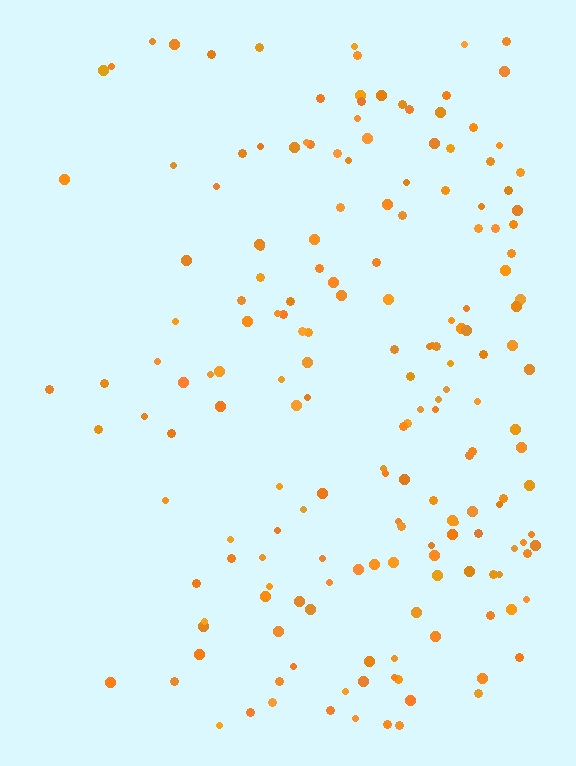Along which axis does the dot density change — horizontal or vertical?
Horizontal.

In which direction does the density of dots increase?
From left to right, with the right side densest.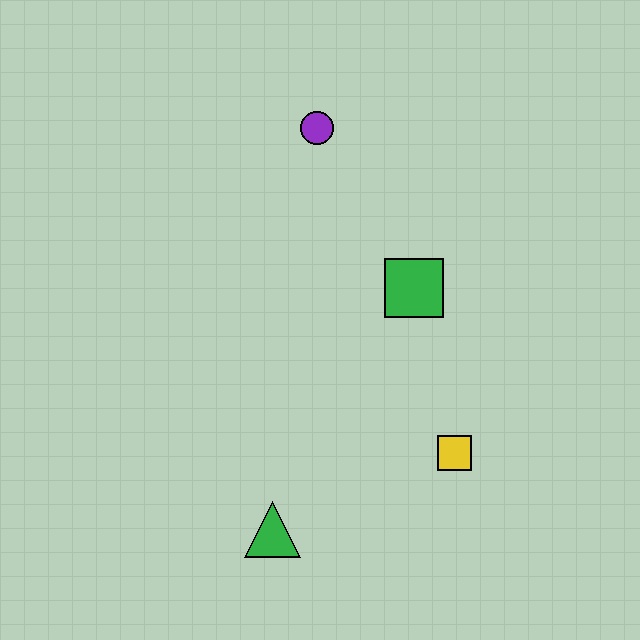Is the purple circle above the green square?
Yes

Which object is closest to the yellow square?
The green square is closest to the yellow square.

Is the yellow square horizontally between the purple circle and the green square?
No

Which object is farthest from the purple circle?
The green triangle is farthest from the purple circle.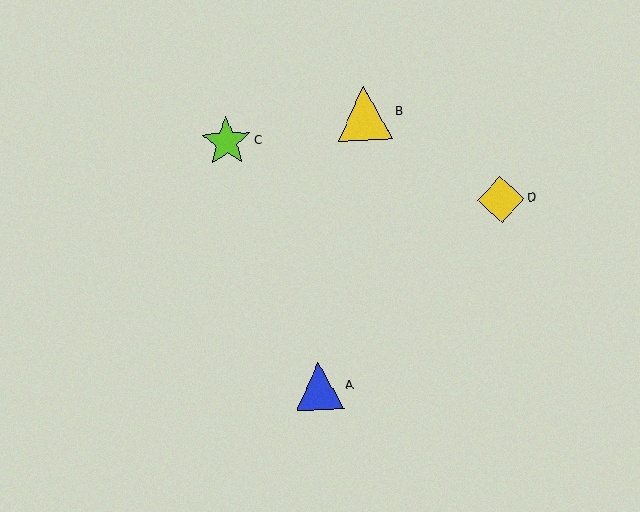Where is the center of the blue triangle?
The center of the blue triangle is at (319, 386).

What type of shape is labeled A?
Shape A is a blue triangle.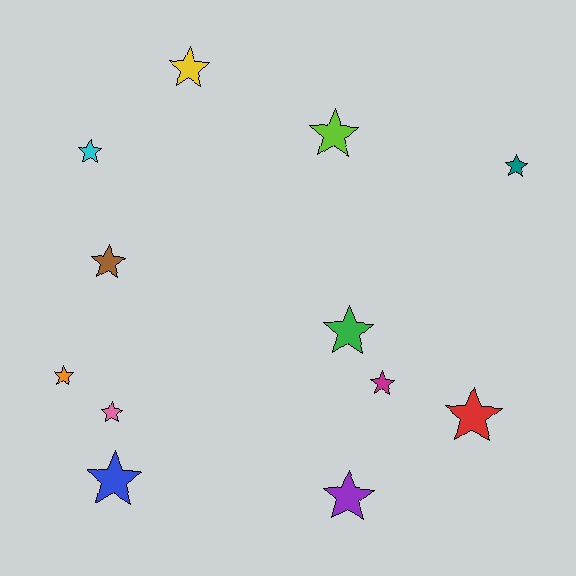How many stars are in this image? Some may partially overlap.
There are 12 stars.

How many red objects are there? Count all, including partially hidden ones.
There is 1 red object.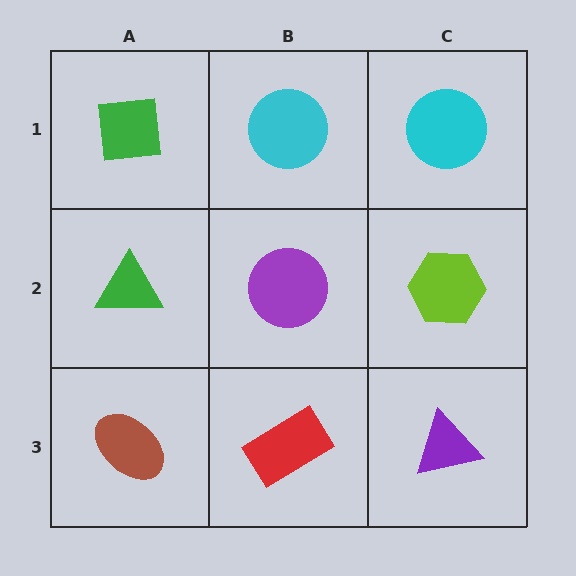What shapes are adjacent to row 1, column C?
A lime hexagon (row 2, column C), a cyan circle (row 1, column B).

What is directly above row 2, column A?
A green square.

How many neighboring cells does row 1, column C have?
2.